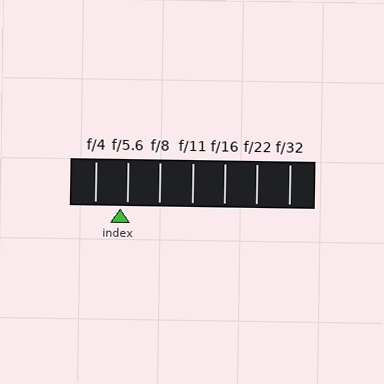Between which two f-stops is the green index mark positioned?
The index mark is between f/4 and f/5.6.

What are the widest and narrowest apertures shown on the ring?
The widest aperture shown is f/4 and the narrowest is f/32.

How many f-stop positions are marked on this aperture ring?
There are 7 f-stop positions marked.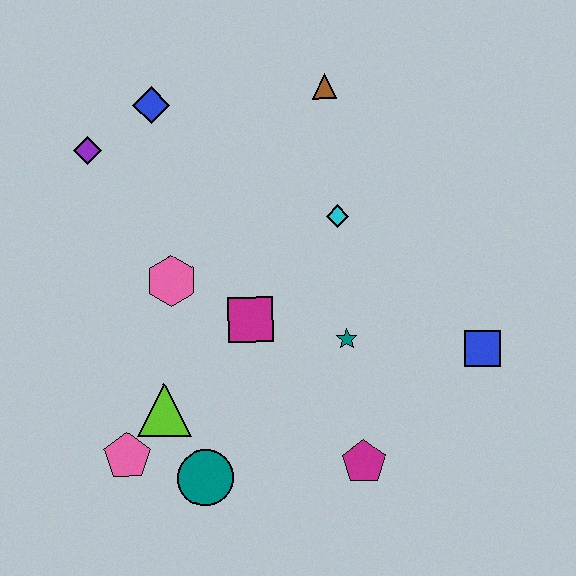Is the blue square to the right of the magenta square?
Yes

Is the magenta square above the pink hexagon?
No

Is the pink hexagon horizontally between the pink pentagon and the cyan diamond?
Yes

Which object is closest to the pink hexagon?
The magenta square is closest to the pink hexagon.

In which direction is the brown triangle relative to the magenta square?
The brown triangle is above the magenta square.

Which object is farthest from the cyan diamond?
The pink pentagon is farthest from the cyan diamond.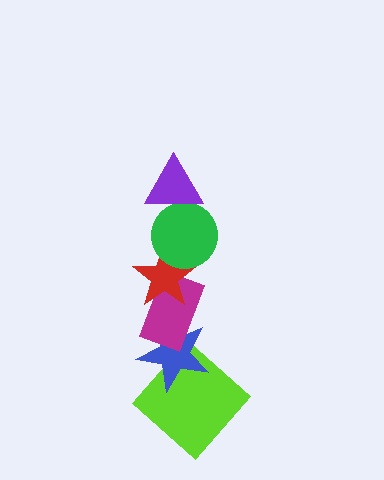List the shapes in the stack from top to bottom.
From top to bottom: the purple triangle, the green circle, the red star, the magenta rectangle, the blue star, the lime diamond.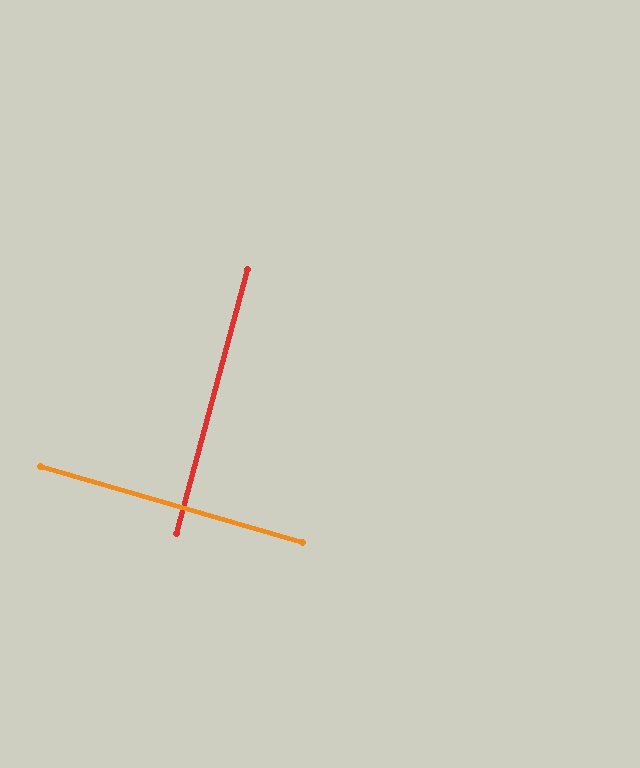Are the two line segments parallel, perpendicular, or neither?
Perpendicular — they meet at approximately 89°.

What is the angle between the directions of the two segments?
Approximately 89 degrees.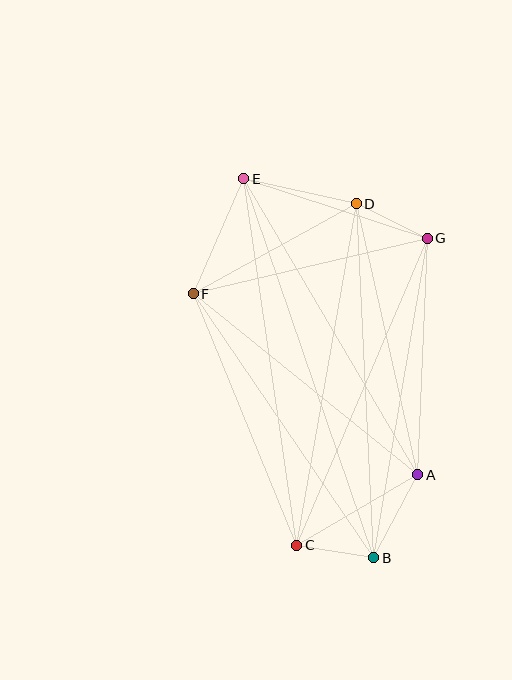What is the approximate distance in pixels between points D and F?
The distance between D and F is approximately 186 pixels.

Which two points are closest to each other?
Points B and C are closest to each other.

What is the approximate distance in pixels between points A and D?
The distance between A and D is approximately 278 pixels.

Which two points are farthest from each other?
Points B and E are farthest from each other.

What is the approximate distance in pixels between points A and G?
The distance between A and G is approximately 236 pixels.